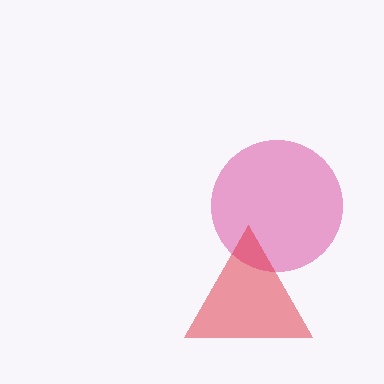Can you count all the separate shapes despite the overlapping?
Yes, there are 2 separate shapes.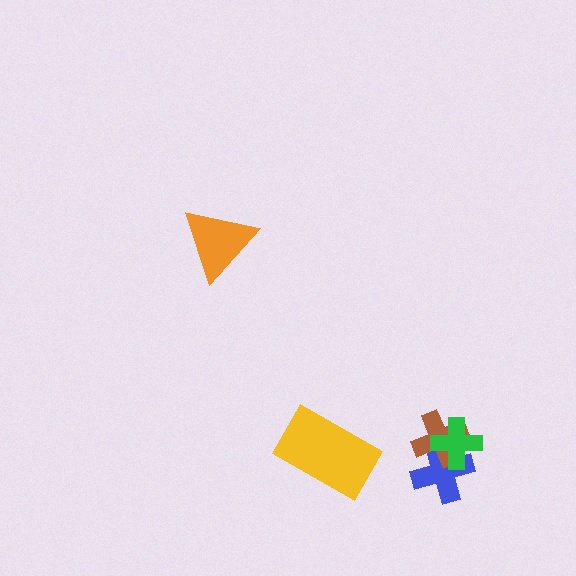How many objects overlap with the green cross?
2 objects overlap with the green cross.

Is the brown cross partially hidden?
Yes, it is partially covered by another shape.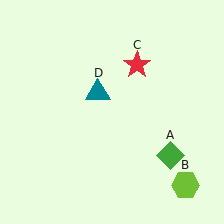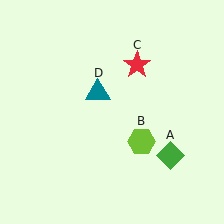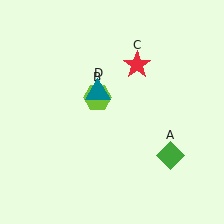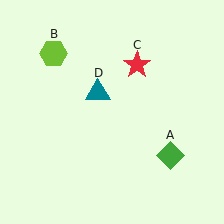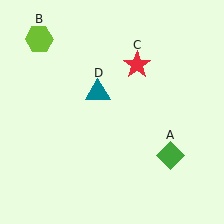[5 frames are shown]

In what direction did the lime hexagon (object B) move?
The lime hexagon (object B) moved up and to the left.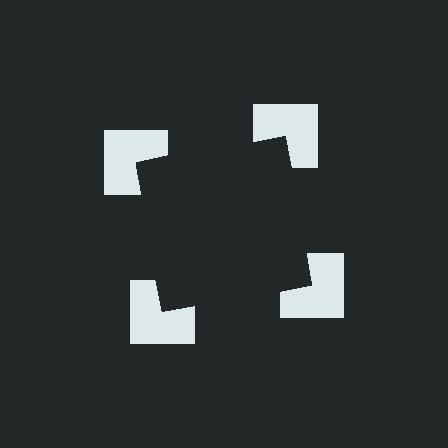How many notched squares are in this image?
There are 4 — one at each vertex of the illusory square.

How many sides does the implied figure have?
4 sides.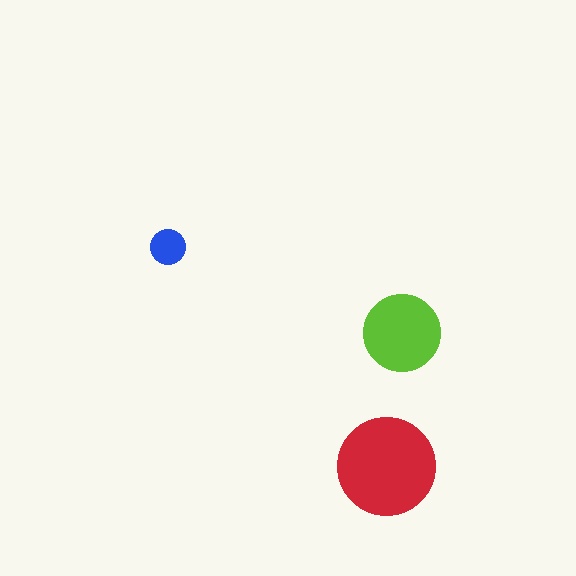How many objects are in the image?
There are 3 objects in the image.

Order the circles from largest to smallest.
the red one, the lime one, the blue one.